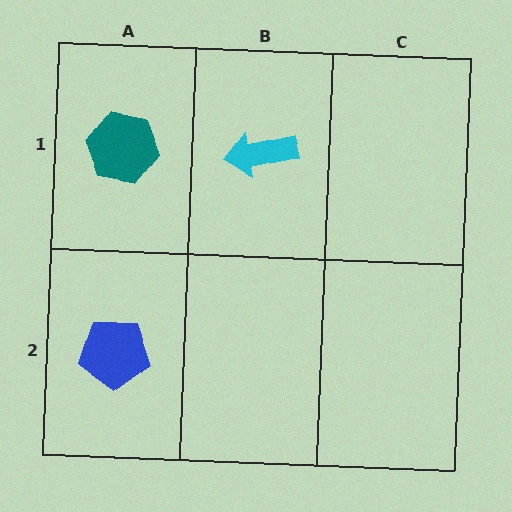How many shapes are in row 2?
1 shape.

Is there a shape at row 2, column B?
No, that cell is empty.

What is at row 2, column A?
A blue pentagon.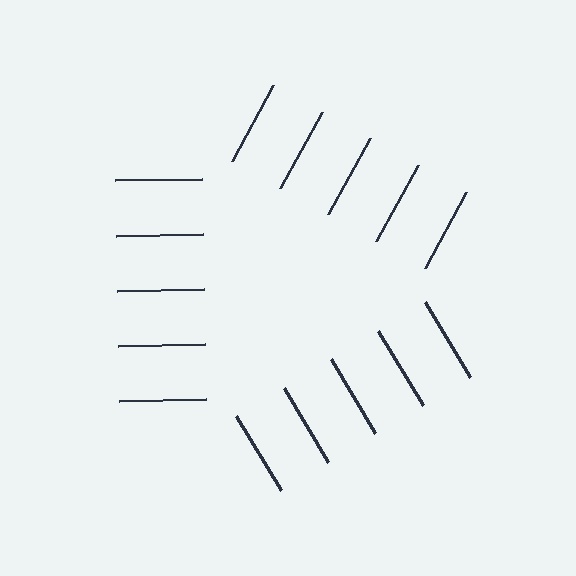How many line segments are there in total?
15 — 5 along each of the 3 edges.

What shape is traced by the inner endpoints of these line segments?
An illusory triangle — the line segments terminate on its edges but no continuous stroke is drawn.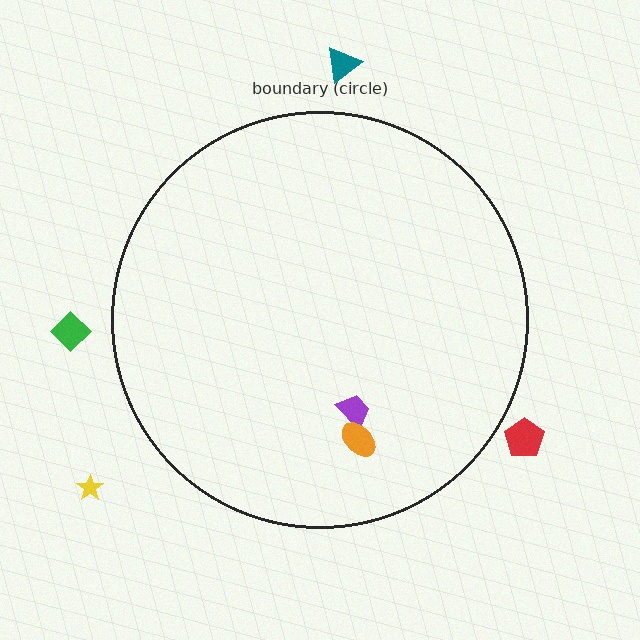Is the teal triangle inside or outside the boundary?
Outside.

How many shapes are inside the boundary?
2 inside, 4 outside.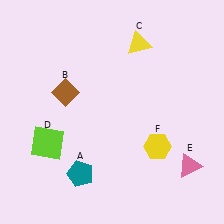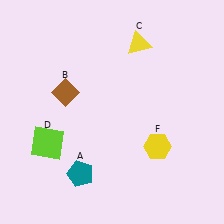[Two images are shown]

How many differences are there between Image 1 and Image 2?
There is 1 difference between the two images.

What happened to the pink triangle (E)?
The pink triangle (E) was removed in Image 2. It was in the bottom-right area of Image 1.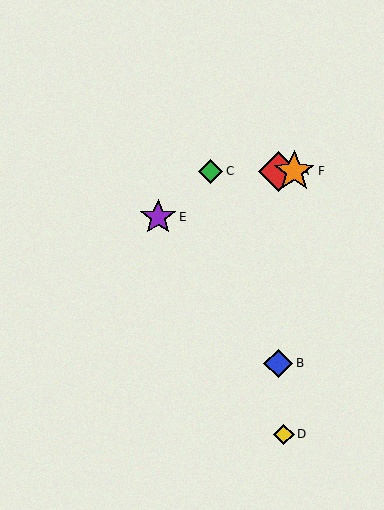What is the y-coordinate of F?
Object F is at y≈171.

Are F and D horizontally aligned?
No, F is at y≈171 and D is at y≈434.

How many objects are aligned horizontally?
3 objects (A, C, F) are aligned horizontally.